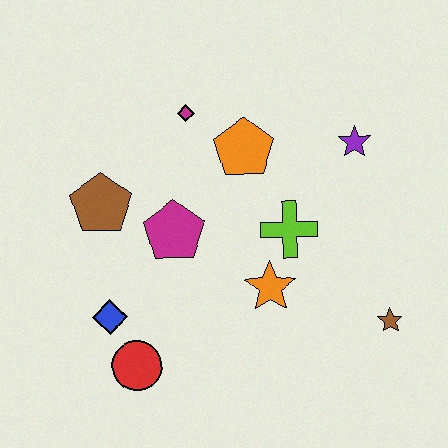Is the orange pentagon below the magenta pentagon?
No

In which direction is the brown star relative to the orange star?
The brown star is to the right of the orange star.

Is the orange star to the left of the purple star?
Yes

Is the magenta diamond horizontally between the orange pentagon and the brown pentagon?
Yes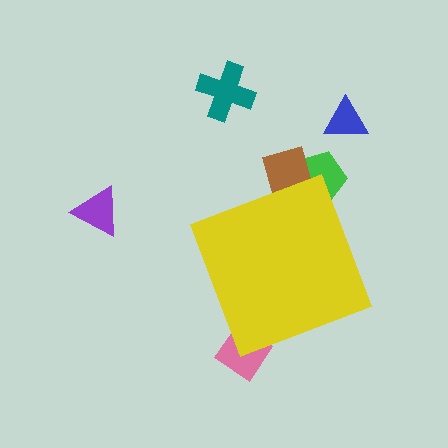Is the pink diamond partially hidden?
Yes, the pink diamond is partially hidden behind the yellow diamond.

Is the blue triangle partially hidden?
No, the blue triangle is fully visible.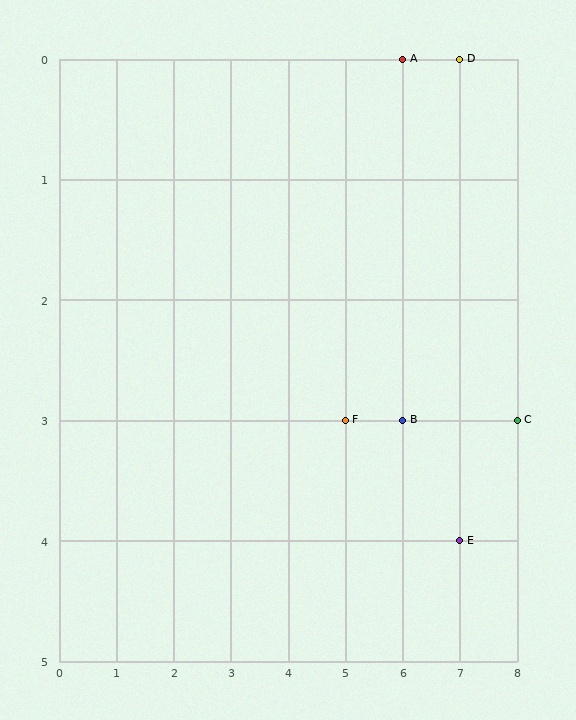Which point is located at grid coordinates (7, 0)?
Point D is at (7, 0).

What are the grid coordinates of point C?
Point C is at grid coordinates (8, 3).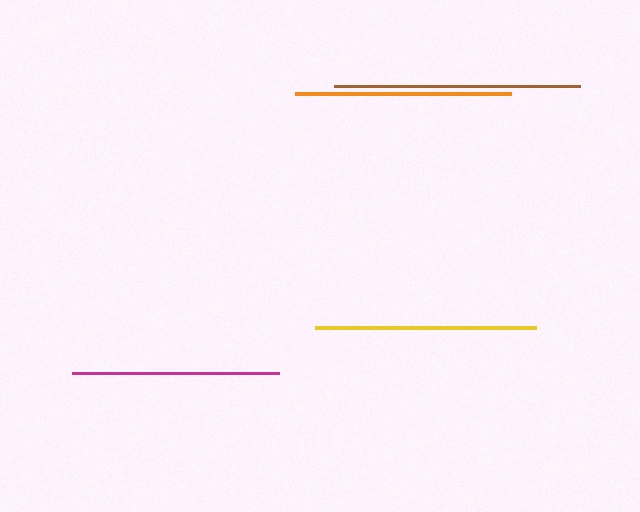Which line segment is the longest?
The brown line is the longest at approximately 247 pixels.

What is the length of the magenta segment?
The magenta segment is approximately 207 pixels long.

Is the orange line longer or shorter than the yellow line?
The yellow line is longer than the orange line.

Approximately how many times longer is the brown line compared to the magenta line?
The brown line is approximately 1.2 times the length of the magenta line.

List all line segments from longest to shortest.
From longest to shortest: brown, yellow, orange, magenta.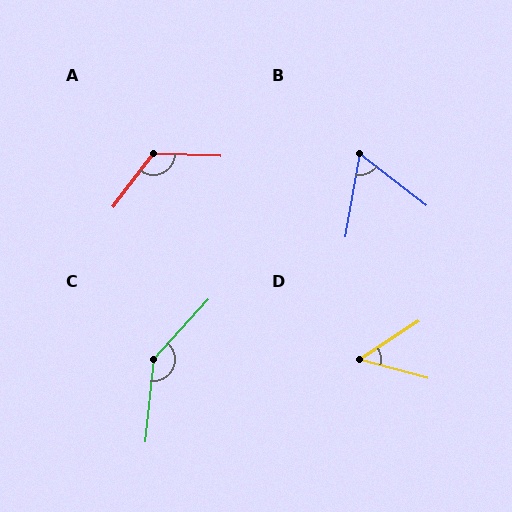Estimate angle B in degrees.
Approximately 62 degrees.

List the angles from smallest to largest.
D (48°), B (62°), A (125°), C (144°).